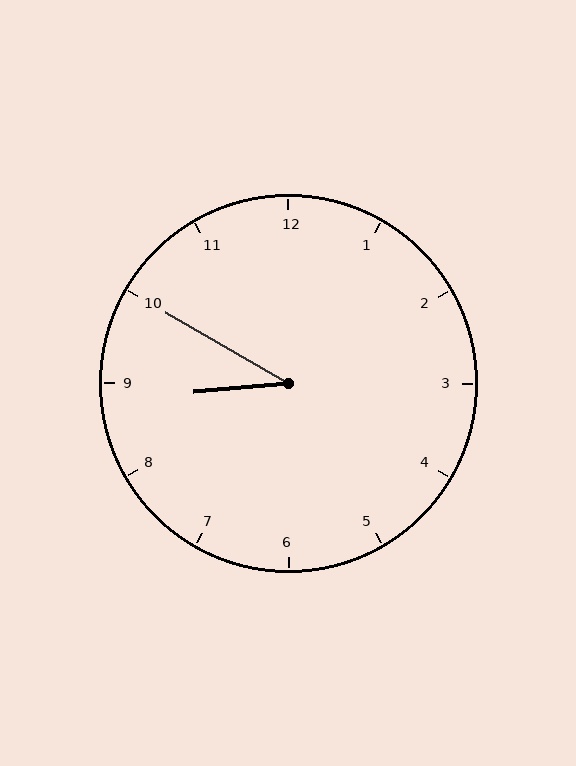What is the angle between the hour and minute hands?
Approximately 35 degrees.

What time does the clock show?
8:50.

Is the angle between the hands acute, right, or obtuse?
It is acute.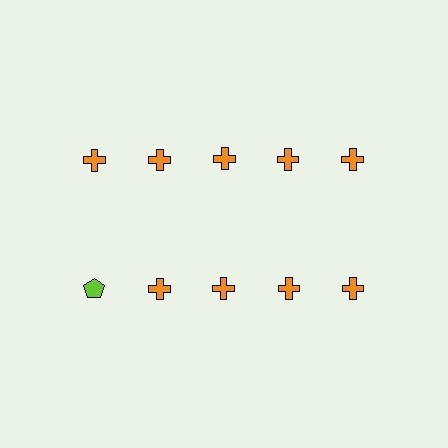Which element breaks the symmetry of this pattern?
The lime pentagon in the second row, leftmost column breaks the symmetry. All other shapes are orange crosses.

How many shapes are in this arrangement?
There are 10 shapes arranged in a grid pattern.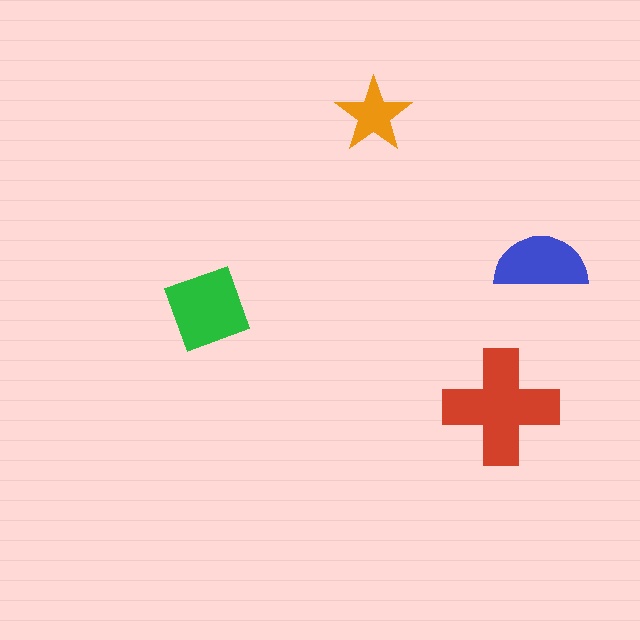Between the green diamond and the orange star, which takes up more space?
The green diamond.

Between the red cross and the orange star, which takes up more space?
The red cross.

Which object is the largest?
The red cross.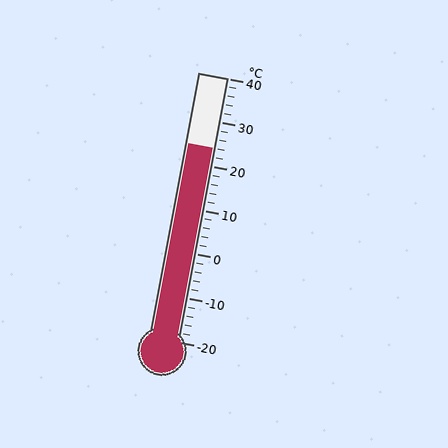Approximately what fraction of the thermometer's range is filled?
The thermometer is filled to approximately 75% of its range.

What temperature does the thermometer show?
The thermometer shows approximately 24°C.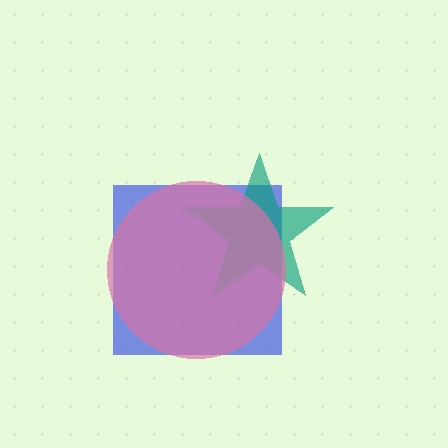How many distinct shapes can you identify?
There are 3 distinct shapes: a blue square, a teal star, a pink circle.